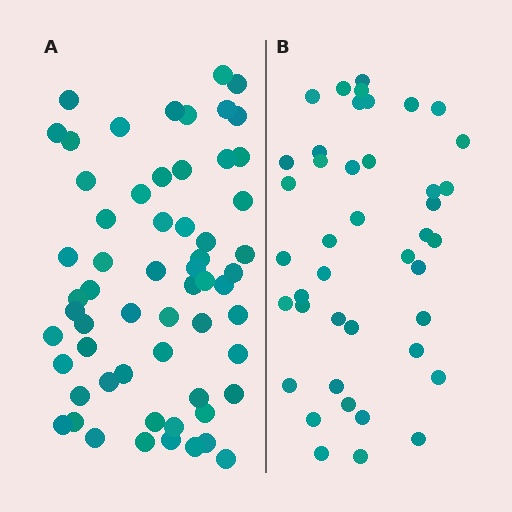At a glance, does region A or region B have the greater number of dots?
Region A (the left region) has more dots.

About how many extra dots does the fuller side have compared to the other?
Region A has approximately 20 more dots than region B.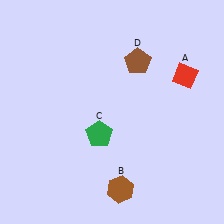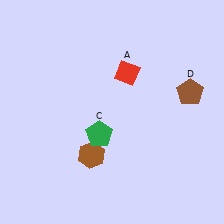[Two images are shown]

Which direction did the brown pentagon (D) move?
The brown pentagon (D) moved right.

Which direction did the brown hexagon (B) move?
The brown hexagon (B) moved up.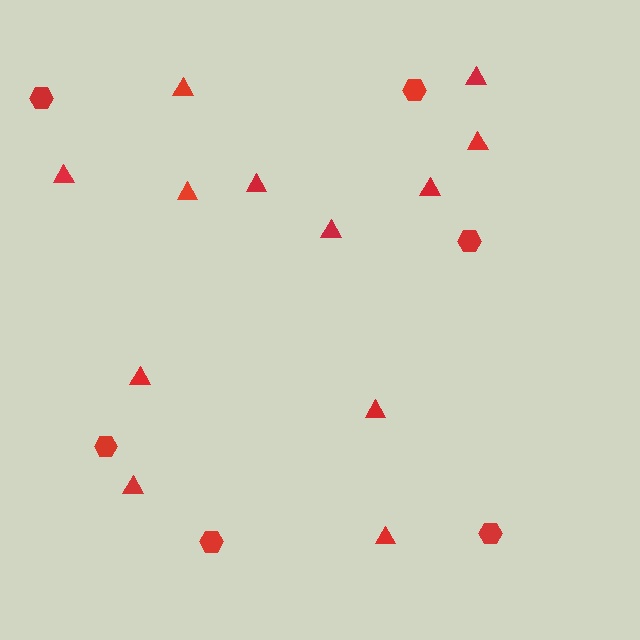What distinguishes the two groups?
There are 2 groups: one group of triangles (12) and one group of hexagons (6).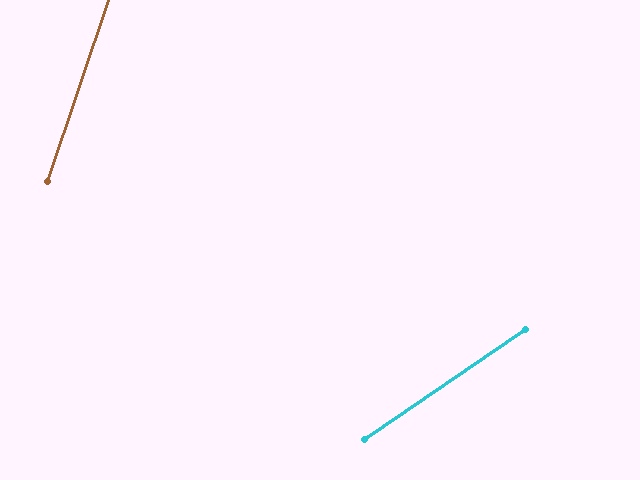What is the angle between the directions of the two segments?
Approximately 37 degrees.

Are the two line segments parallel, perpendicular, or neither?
Neither parallel nor perpendicular — they differ by about 37°.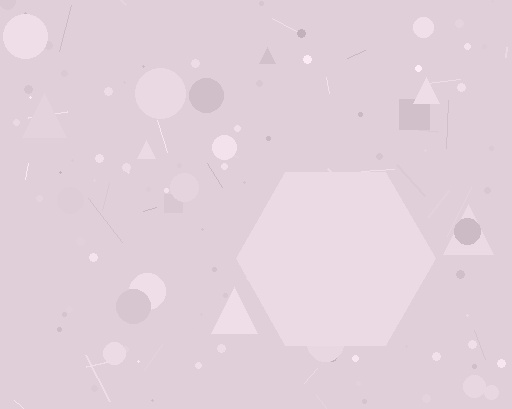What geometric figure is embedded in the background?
A hexagon is embedded in the background.